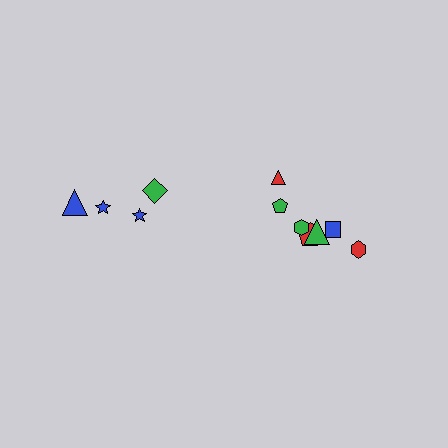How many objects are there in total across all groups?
There are 11 objects.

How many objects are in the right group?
There are 7 objects.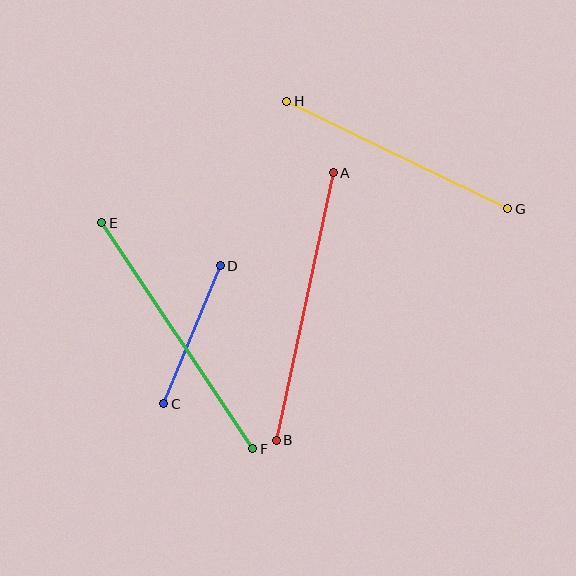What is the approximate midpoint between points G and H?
The midpoint is at approximately (397, 155) pixels.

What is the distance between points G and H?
The distance is approximately 246 pixels.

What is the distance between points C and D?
The distance is approximately 149 pixels.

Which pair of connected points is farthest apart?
Points A and B are farthest apart.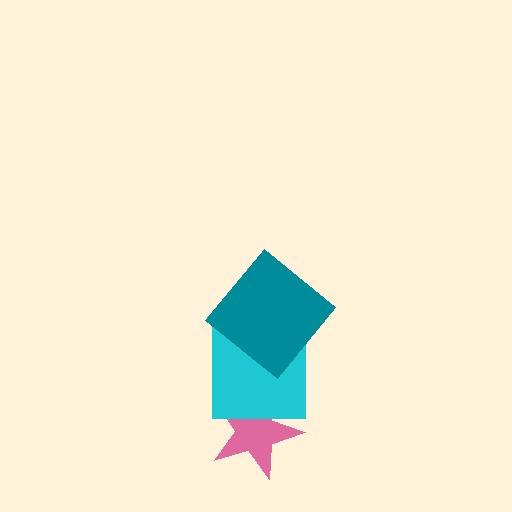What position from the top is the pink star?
The pink star is 3rd from the top.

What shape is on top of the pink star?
The cyan square is on top of the pink star.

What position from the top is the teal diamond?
The teal diamond is 1st from the top.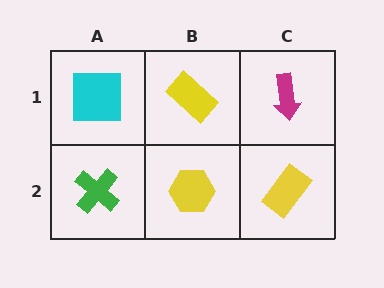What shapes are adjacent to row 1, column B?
A yellow hexagon (row 2, column B), a cyan square (row 1, column A), a magenta arrow (row 1, column C).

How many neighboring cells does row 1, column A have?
2.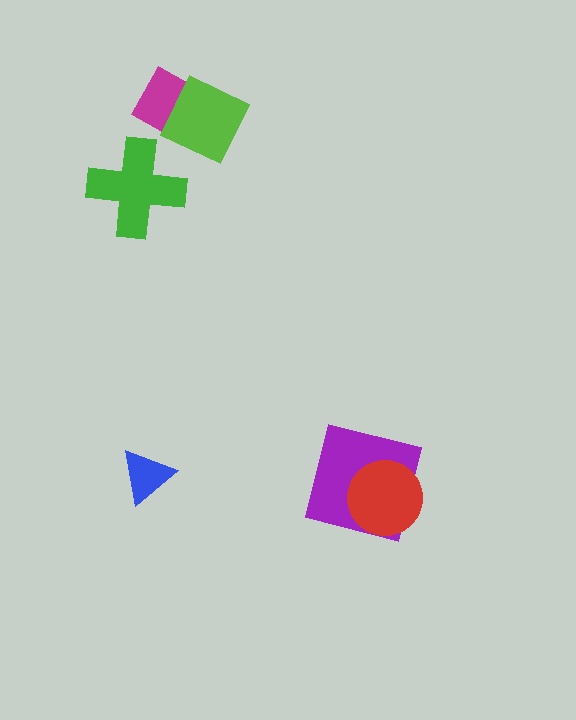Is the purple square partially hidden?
Yes, it is partially covered by another shape.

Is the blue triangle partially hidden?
No, no other shape covers it.